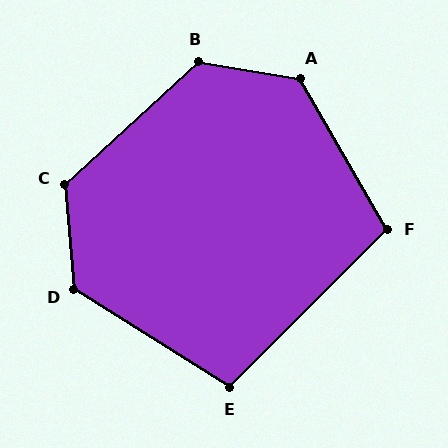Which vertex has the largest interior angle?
A, at approximately 130 degrees.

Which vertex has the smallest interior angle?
E, at approximately 103 degrees.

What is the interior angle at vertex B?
Approximately 128 degrees (obtuse).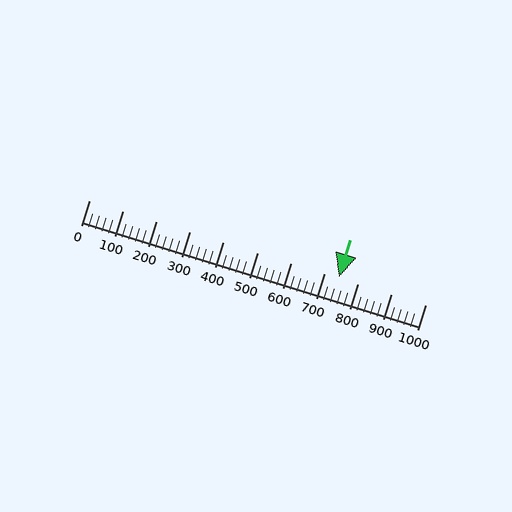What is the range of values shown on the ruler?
The ruler shows values from 0 to 1000.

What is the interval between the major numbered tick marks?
The major tick marks are spaced 100 units apart.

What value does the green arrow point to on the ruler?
The green arrow points to approximately 744.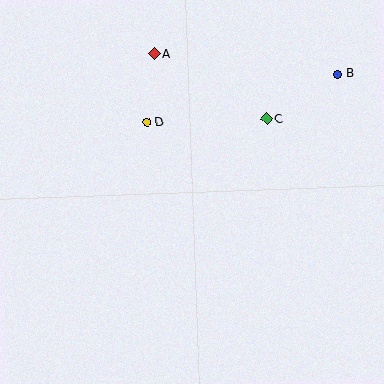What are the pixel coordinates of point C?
Point C is at (267, 119).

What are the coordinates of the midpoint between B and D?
The midpoint between B and D is at (242, 98).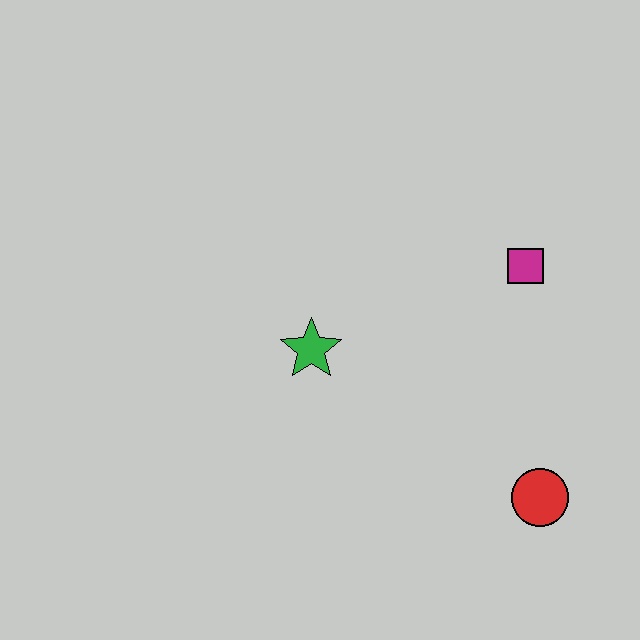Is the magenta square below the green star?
No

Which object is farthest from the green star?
The red circle is farthest from the green star.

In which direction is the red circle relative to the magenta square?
The red circle is below the magenta square.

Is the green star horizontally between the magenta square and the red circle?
No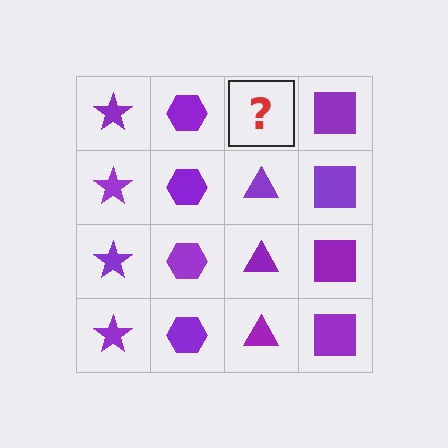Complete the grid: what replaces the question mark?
The question mark should be replaced with a purple triangle.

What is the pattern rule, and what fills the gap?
The rule is that each column has a consistent shape. The gap should be filled with a purple triangle.